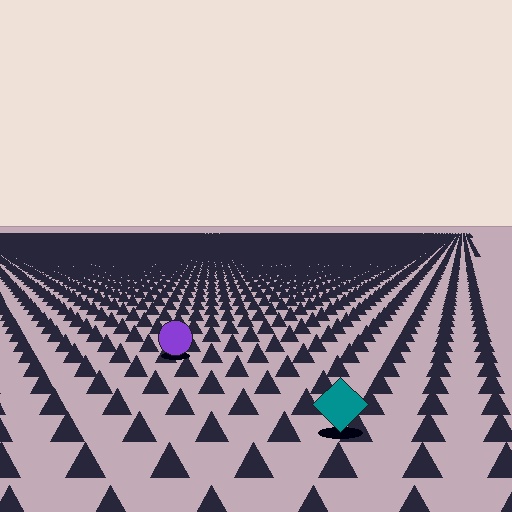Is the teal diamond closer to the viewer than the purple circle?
Yes. The teal diamond is closer — you can tell from the texture gradient: the ground texture is coarser near it.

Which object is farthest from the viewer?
The purple circle is farthest from the viewer. It appears smaller and the ground texture around it is denser.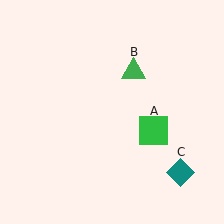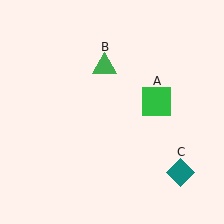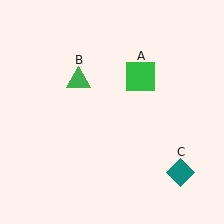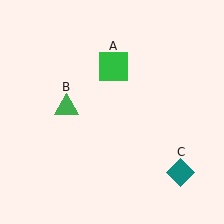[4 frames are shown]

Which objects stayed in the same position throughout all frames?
Teal diamond (object C) remained stationary.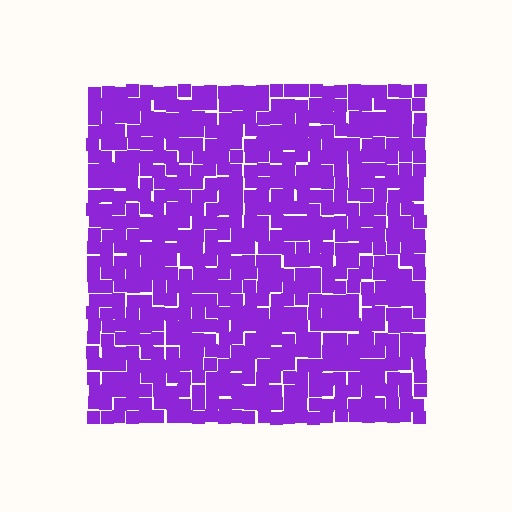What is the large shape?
The large shape is a square.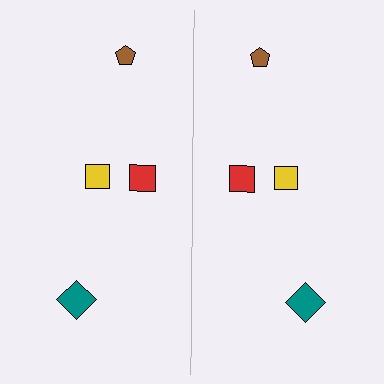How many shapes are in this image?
There are 8 shapes in this image.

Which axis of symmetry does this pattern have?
The pattern has a vertical axis of symmetry running through the center of the image.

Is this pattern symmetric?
Yes, this pattern has bilateral (reflection) symmetry.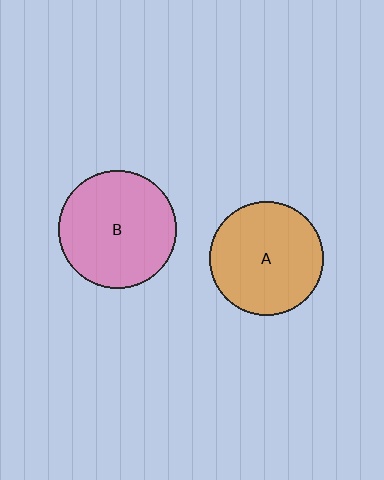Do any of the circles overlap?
No, none of the circles overlap.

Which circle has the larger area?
Circle B (pink).